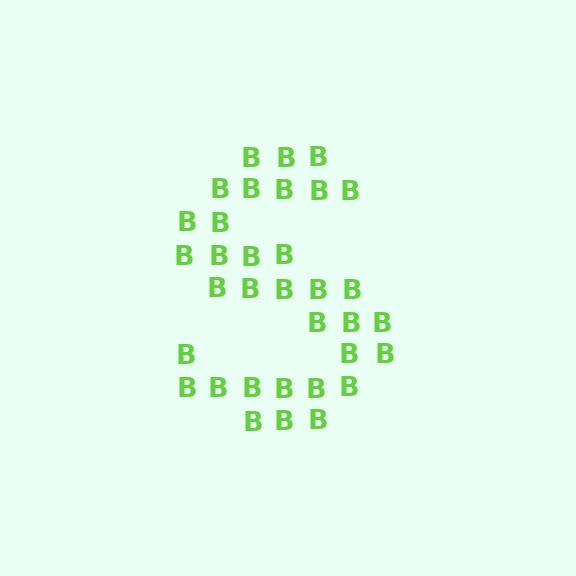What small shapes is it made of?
It is made of small letter B's.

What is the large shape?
The large shape is the letter S.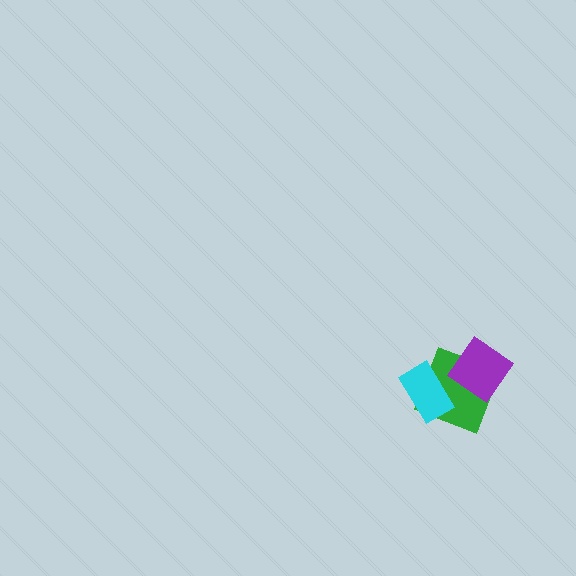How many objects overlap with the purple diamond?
1 object overlaps with the purple diamond.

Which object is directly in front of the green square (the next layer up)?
The purple diamond is directly in front of the green square.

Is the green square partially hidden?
Yes, it is partially covered by another shape.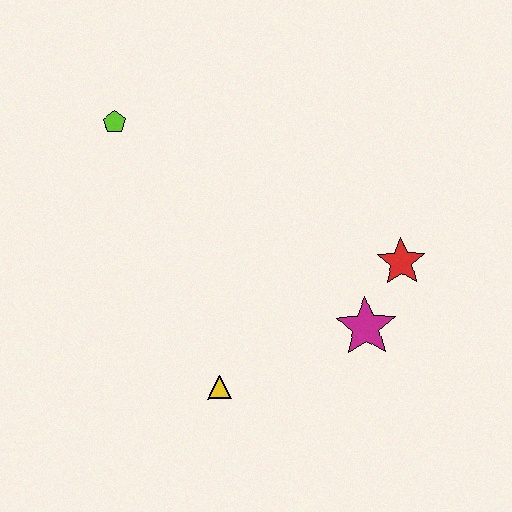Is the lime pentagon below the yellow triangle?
No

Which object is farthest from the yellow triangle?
The lime pentagon is farthest from the yellow triangle.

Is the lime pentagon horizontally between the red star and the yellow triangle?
No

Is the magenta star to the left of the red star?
Yes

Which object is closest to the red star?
The magenta star is closest to the red star.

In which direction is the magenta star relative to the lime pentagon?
The magenta star is to the right of the lime pentagon.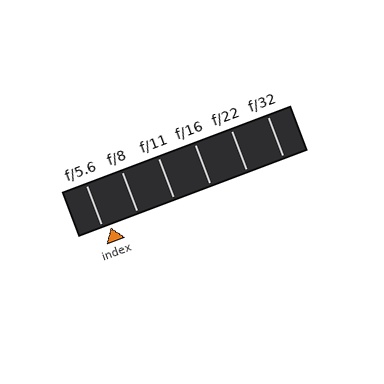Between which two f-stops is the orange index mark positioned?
The index mark is between f/5.6 and f/8.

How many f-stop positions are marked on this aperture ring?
There are 6 f-stop positions marked.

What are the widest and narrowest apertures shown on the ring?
The widest aperture shown is f/5.6 and the narrowest is f/32.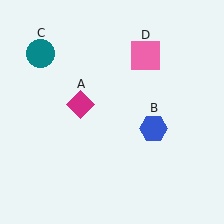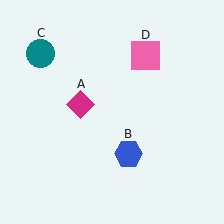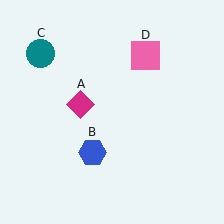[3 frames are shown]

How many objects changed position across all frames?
1 object changed position: blue hexagon (object B).